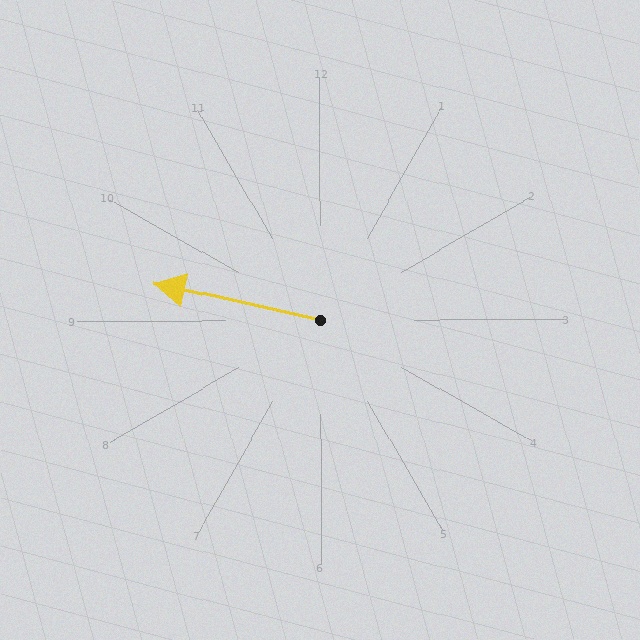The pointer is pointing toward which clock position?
Roughly 9 o'clock.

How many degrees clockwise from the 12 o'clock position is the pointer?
Approximately 283 degrees.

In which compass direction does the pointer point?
West.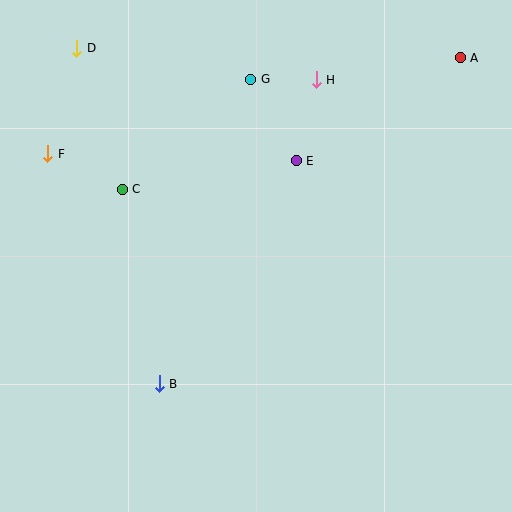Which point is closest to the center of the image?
Point E at (296, 161) is closest to the center.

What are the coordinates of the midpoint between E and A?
The midpoint between E and A is at (378, 109).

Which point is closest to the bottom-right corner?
Point B is closest to the bottom-right corner.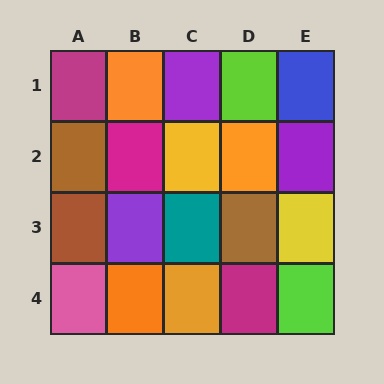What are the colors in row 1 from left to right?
Magenta, orange, purple, lime, blue.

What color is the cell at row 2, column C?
Yellow.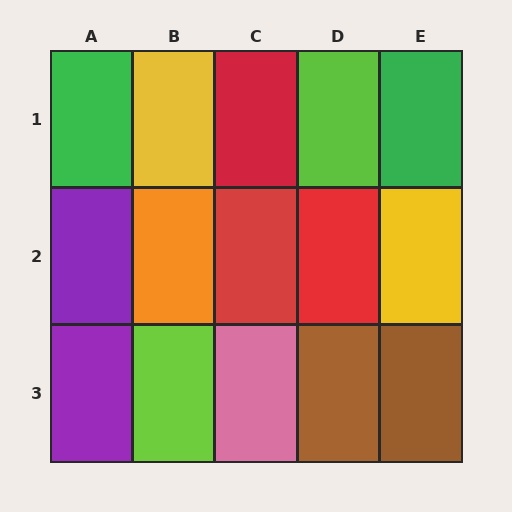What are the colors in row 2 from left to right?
Purple, orange, red, red, yellow.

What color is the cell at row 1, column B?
Yellow.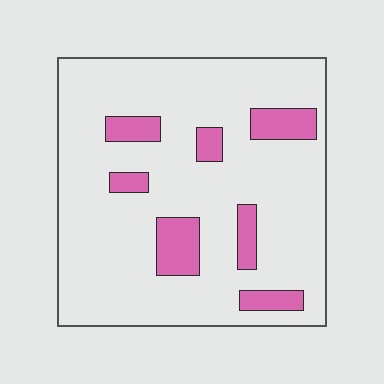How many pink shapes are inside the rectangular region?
7.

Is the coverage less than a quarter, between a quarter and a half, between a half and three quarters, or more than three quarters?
Less than a quarter.